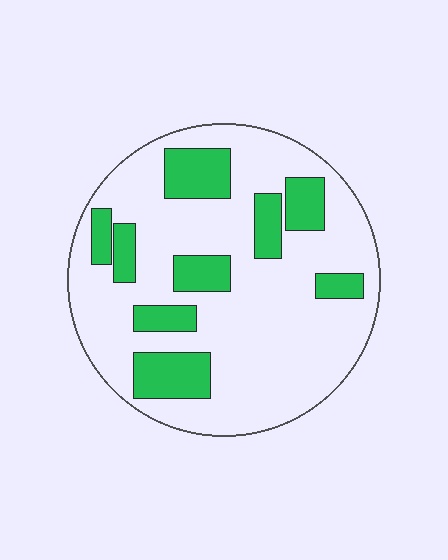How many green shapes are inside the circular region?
9.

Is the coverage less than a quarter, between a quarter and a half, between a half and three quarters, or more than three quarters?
Less than a quarter.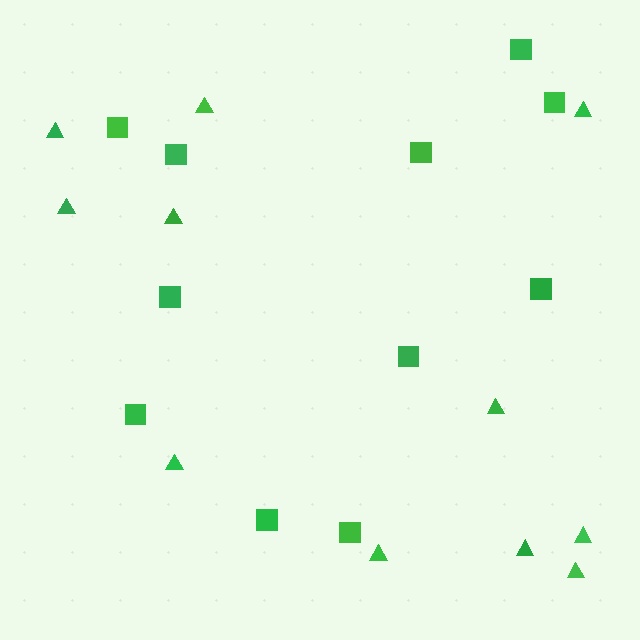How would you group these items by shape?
There are 2 groups: one group of squares (11) and one group of triangles (11).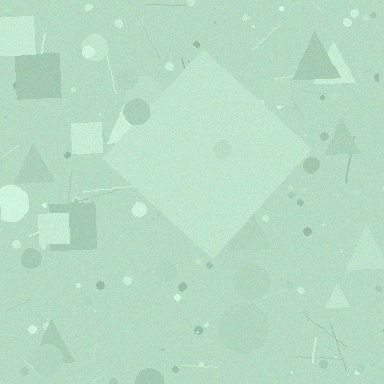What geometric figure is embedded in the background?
A diamond is embedded in the background.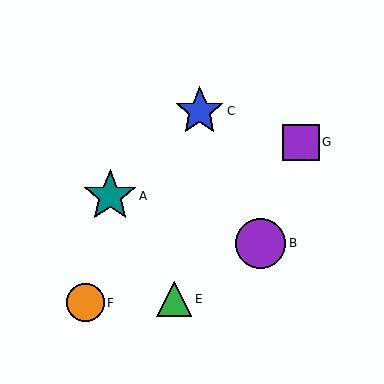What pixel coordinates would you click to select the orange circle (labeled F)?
Click at (86, 303) to select the orange circle F.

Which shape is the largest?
The teal star (labeled A) is the largest.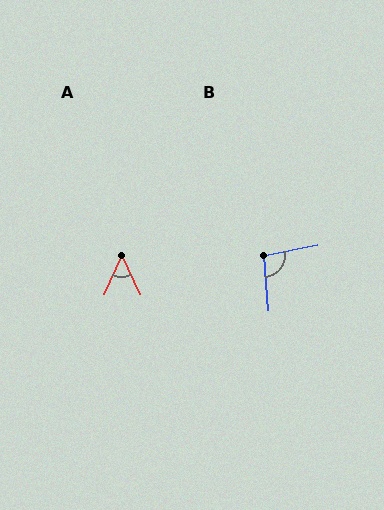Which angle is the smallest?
A, at approximately 48 degrees.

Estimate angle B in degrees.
Approximately 97 degrees.